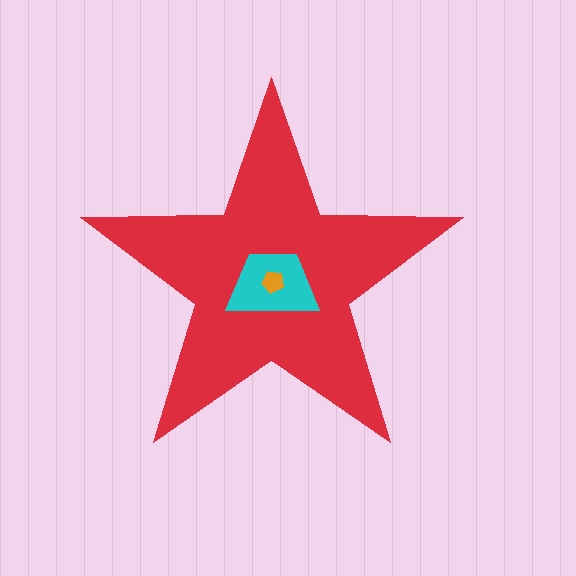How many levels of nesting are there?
3.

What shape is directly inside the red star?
The cyan trapezoid.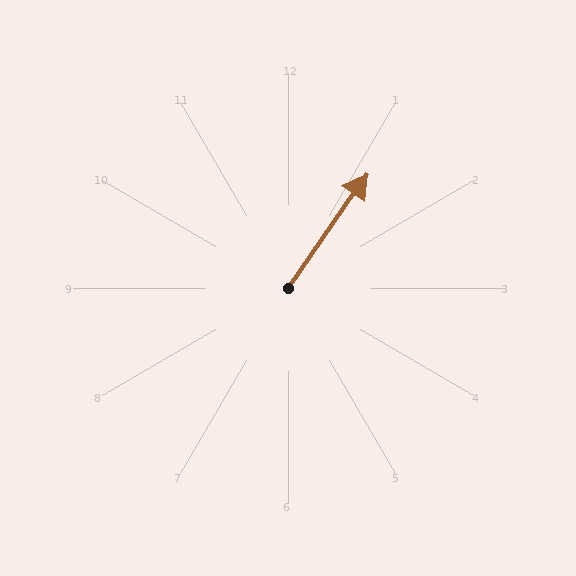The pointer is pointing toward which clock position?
Roughly 1 o'clock.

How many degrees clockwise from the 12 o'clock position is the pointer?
Approximately 35 degrees.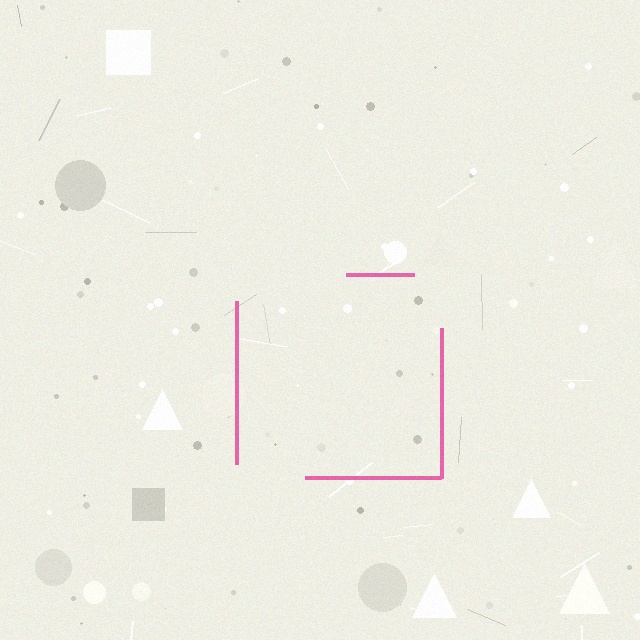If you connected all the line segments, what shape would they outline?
They would outline a square.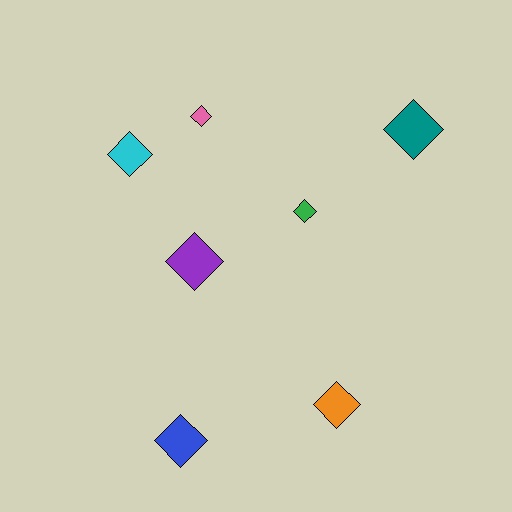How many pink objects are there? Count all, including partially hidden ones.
There is 1 pink object.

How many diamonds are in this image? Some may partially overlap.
There are 7 diamonds.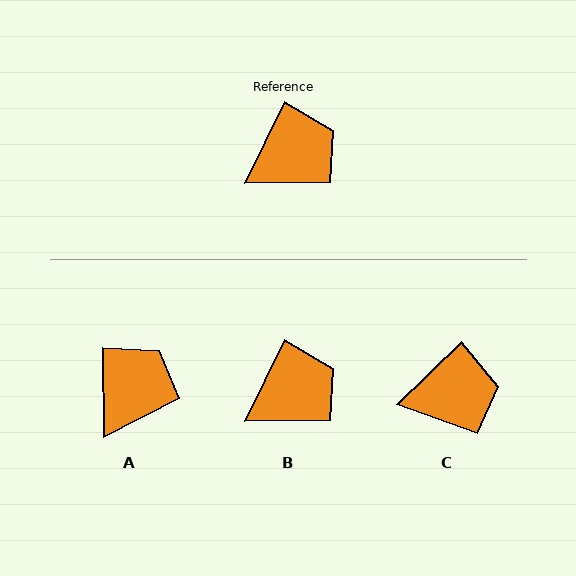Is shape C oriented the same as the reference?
No, it is off by about 20 degrees.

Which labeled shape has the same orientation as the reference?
B.